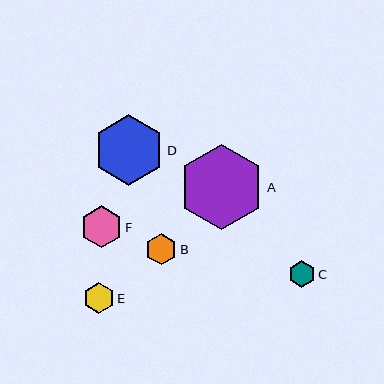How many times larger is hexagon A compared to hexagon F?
Hexagon A is approximately 2.0 times the size of hexagon F.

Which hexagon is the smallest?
Hexagon C is the smallest with a size of approximately 27 pixels.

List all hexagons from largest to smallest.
From largest to smallest: A, D, F, B, E, C.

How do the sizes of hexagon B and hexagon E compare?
Hexagon B and hexagon E are approximately the same size.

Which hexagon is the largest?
Hexagon A is the largest with a size of approximately 85 pixels.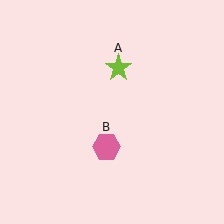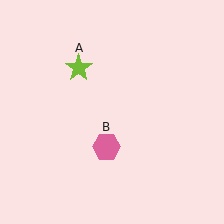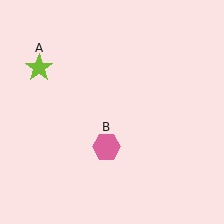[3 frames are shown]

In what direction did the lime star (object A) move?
The lime star (object A) moved left.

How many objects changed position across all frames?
1 object changed position: lime star (object A).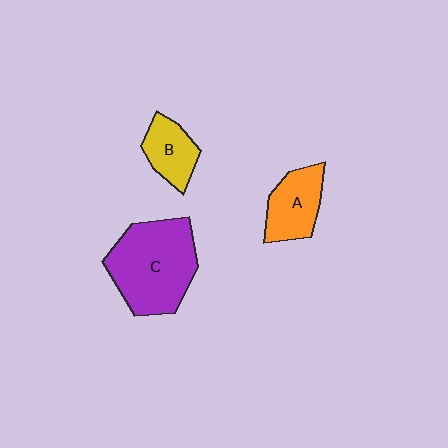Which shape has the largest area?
Shape C (purple).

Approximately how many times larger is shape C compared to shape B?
Approximately 2.4 times.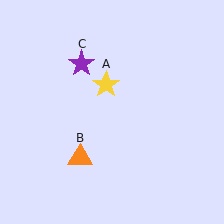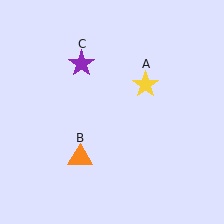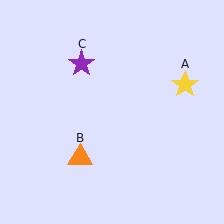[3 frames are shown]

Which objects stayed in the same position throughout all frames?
Orange triangle (object B) and purple star (object C) remained stationary.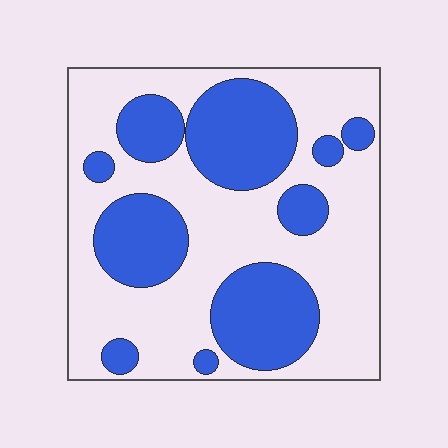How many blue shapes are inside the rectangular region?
10.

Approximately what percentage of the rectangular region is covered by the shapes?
Approximately 35%.